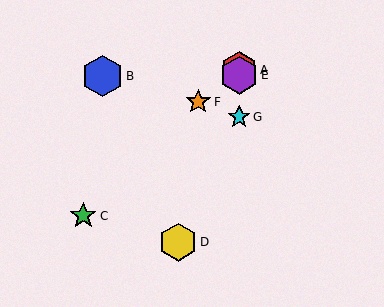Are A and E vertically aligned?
Yes, both are at x≈239.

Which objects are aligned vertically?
Objects A, E, G are aligned vertically.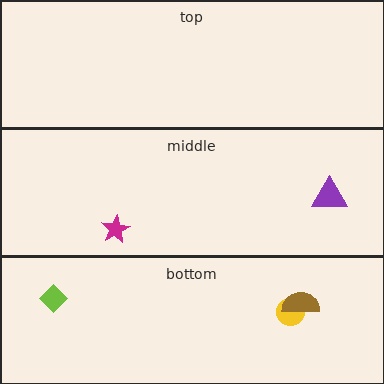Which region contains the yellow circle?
The bottom region.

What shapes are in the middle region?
The magenta star, the purple triangle.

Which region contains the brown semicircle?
The bottom region.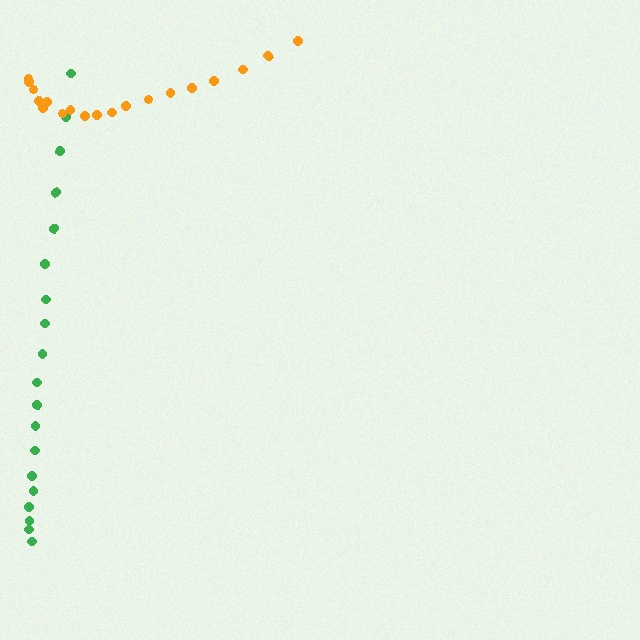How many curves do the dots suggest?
There are 2 distinct paths.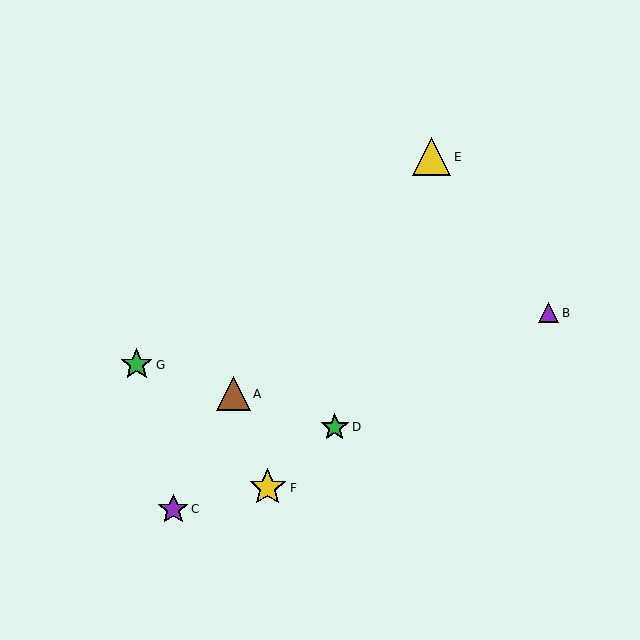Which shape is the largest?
The yellow triangle (labeled E) is the largest.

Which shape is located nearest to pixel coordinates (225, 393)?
The brown triangle (labeled A) at (233, 394) is nearest to that location.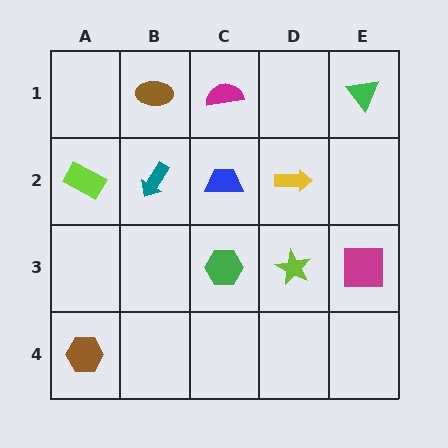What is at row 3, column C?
A green hexagon.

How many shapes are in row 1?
3 shapes.